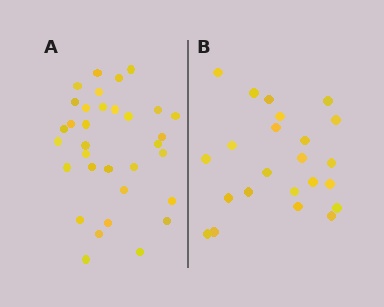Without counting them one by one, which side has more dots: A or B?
Region A (the left region) has more dots.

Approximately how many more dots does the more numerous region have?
Region A has roughly 10 or so more dots than region B.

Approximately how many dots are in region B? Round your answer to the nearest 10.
About 20 dots. (The exact count is 23, which rounds to 20.)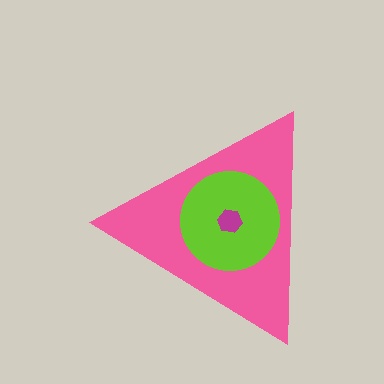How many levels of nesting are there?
3.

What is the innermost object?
The magenta hexagon.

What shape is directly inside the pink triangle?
The lime circle.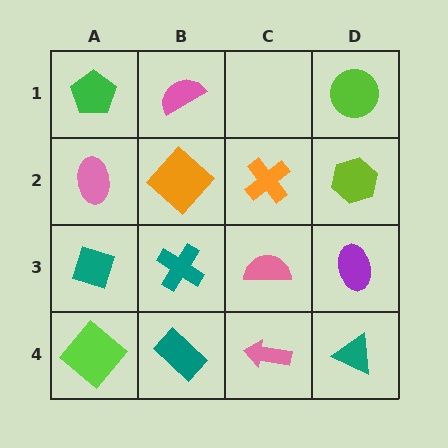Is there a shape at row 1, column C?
No, that cell is empty.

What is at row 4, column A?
A lime diamond.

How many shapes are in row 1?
3 shapes.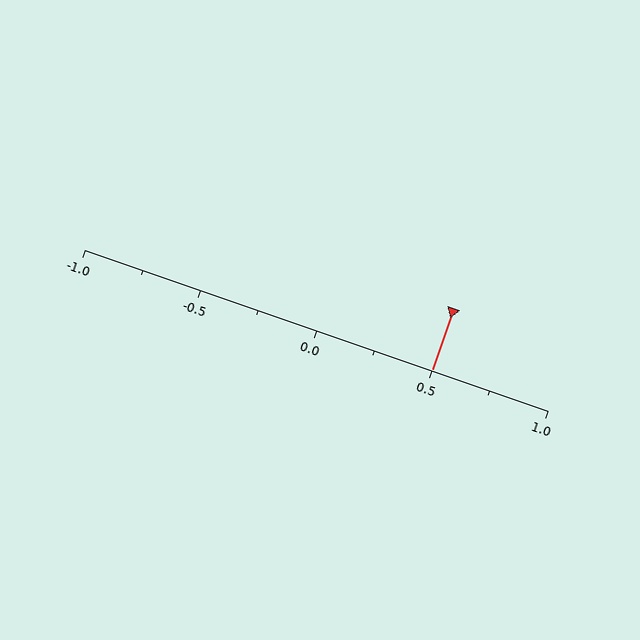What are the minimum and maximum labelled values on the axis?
The axis runs from -1.0 to 1.0.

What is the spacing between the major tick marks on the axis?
The major ticks are spaced 0.5 apart.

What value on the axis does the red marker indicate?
The marker indicates approximately 0.5.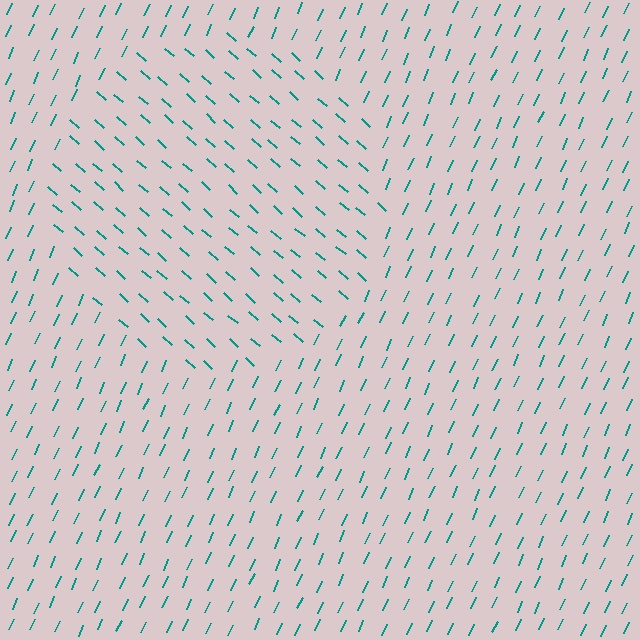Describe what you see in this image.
The image is filled with small teal line segments. A circle region in the image has lines oriented differently from the surrounding lines, creating a visible texture boundary.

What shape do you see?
I see a circle.